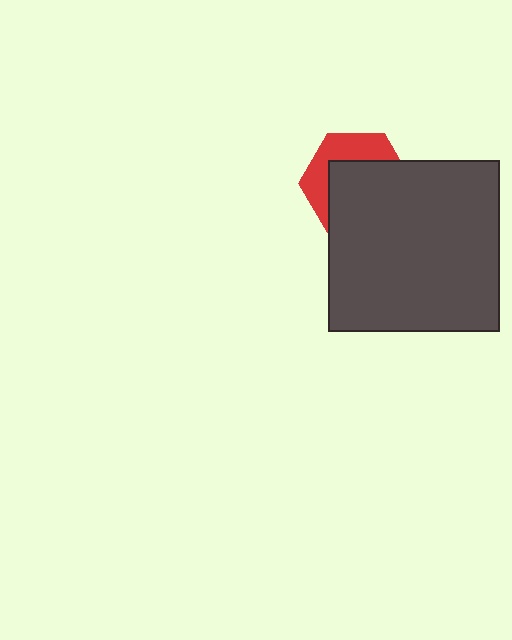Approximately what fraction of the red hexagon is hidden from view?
Roughly 63% of the red hexagon is hidden behind the dark gray square.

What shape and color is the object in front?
The object in front is a dark gray square.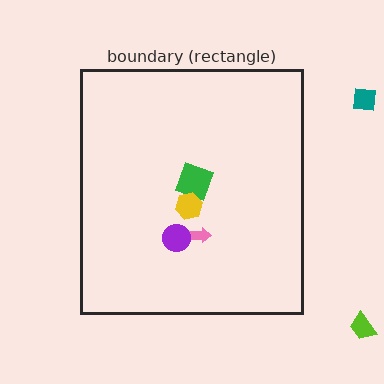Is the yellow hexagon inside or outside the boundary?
Inside.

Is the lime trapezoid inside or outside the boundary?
Outside.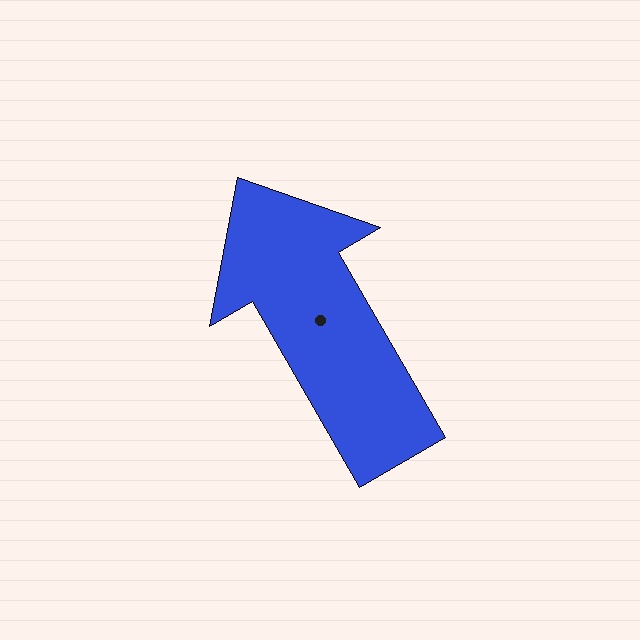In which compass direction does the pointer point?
Northwest.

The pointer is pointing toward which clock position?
Roughly 11 o'clock.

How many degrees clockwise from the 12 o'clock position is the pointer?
Approximately 330 degrees.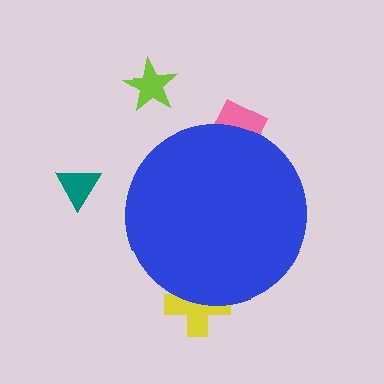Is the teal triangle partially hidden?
No, the teal triangle is fully visible.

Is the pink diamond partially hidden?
Yes, the pink diamond is partially hidden behind the blue circle.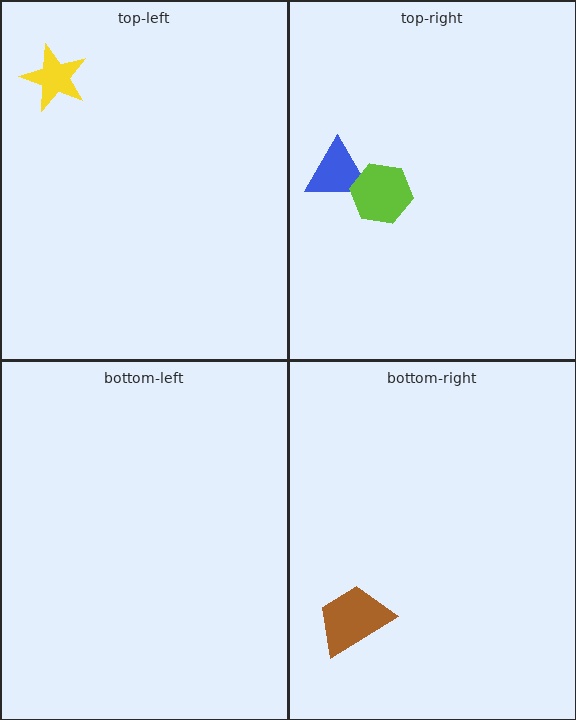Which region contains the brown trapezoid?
The bottom-right region.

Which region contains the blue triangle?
The top-right region.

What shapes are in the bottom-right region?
The brown trapezoid.